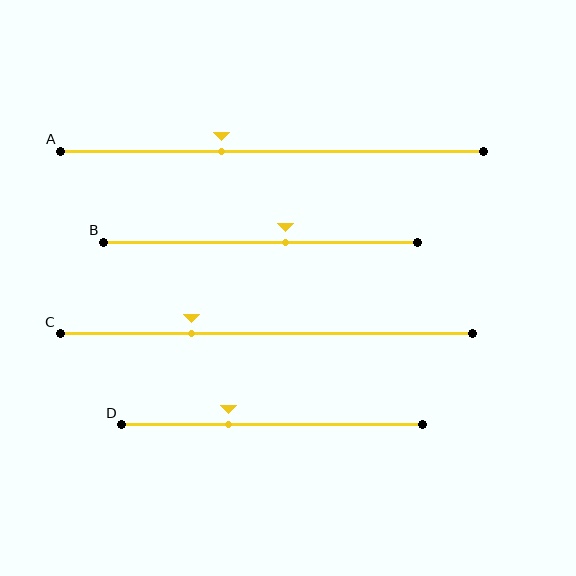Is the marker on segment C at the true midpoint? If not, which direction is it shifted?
No, the marker on segment C is shifted to the left by about 18% of the segment length.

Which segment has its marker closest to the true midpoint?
Segment B has its marker closest to the true midpoint.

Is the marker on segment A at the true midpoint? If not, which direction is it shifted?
No, the marker on segment A is shifted to the left by about 12% of the segment length.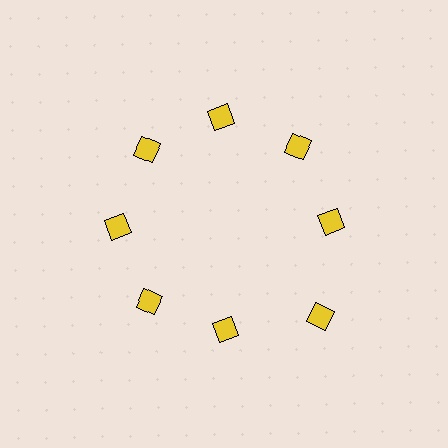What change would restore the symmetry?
The symmetry would be restored by moving it inward, back onto the ring so that all 8 squares sit at equal angles and equal distance from the center.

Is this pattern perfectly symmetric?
No. The 8 yellow squares are arranged in a ring, but one element near the 4 o'clock position is pushed outward from the center, breaking the 8-fold rotational symmetry.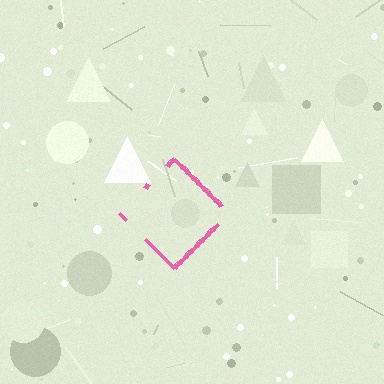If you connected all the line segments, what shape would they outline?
They would outline a diamond.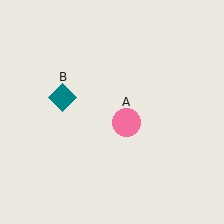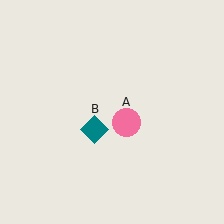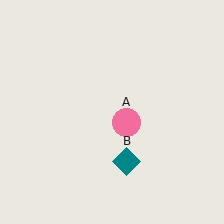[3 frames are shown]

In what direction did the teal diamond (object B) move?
The teal diamond (object B) moved down and to the right.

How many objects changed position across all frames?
1 object changed position: teal diamond (object B).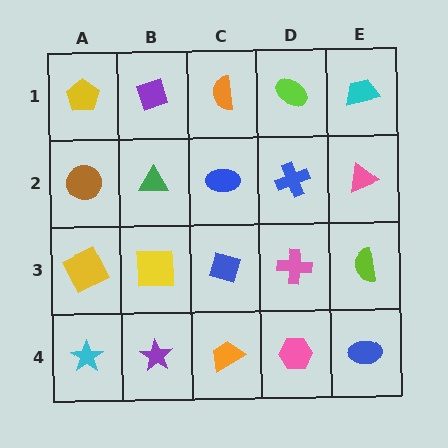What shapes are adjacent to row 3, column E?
A pink triangle (row 2, column E), a blue ellipse (row 4, column E), a pink cross (row 3, column D).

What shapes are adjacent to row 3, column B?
A green triangle (row 2, column B), a purple star (row 4, column B), a yellow square (row 3, column A), a blue diamond (row 3, column C).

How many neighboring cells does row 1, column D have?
3.